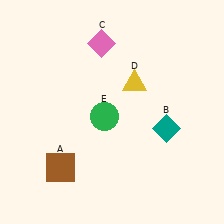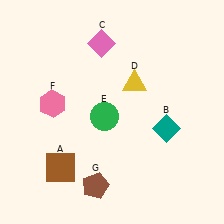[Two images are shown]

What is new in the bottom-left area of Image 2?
A brown pentagon (G) was added in the bottom-left area of Image 2.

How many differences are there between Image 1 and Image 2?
There are 2 differences between the two images.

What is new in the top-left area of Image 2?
A pink hexagon (F) was added in the top-left area of Image 2.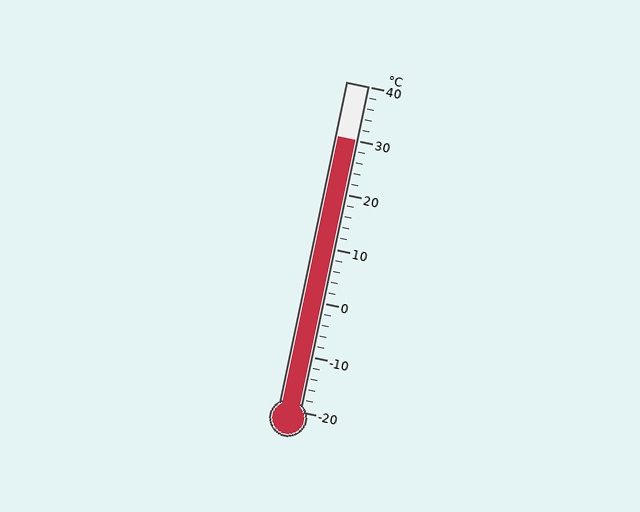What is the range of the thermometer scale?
The thermometer scale ranges from -20°C to 40°C.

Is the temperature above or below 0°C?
The temperature is above 0°C.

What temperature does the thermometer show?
The thermometer shows approximately 30°C.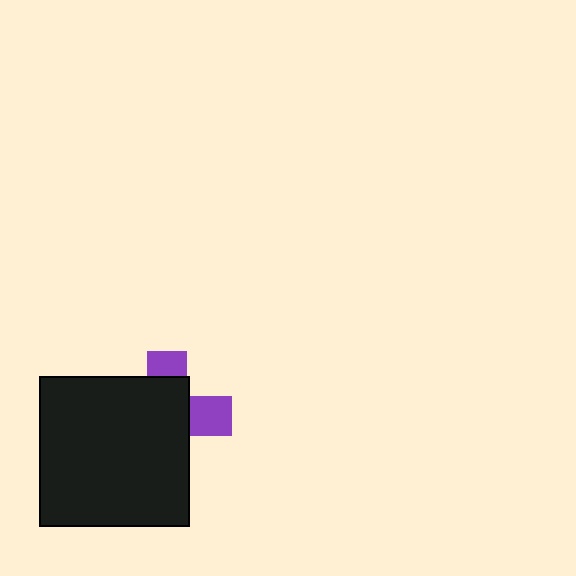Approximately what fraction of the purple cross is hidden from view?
Roughly 70% of the purple cross is hidden behind the black square.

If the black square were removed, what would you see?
You would see the complete purple cross.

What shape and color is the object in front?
The object in front is a black square.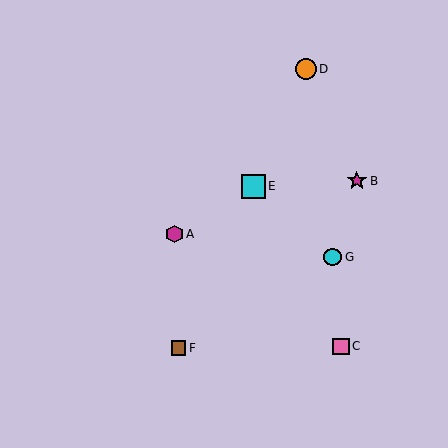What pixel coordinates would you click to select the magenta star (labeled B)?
Click at (357, 181) to select the magenta star B.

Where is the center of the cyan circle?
The center of the cyan circle is at (333, 257).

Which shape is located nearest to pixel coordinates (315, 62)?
The orange circle (labeled D) at (306, 69) is nearest to that location.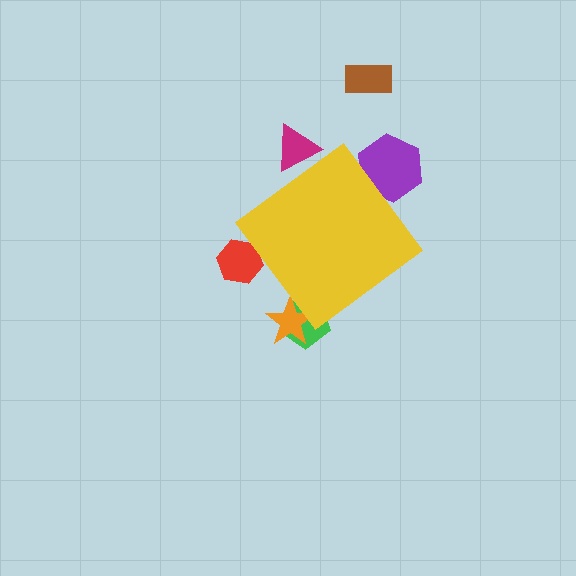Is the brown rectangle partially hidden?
No, the brown rectangle is fully visible.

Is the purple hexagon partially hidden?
Yes, the purple hexagon is partially hidden behind the yellow diamond.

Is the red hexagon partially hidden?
Yes, the red hexagon is partially hidden behind the yellow diamond.